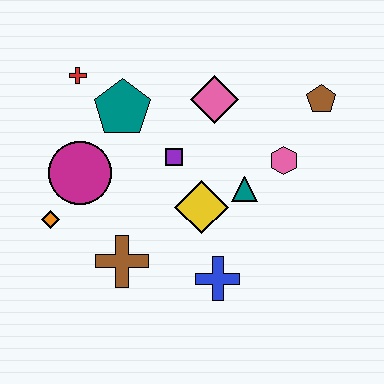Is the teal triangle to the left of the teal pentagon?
No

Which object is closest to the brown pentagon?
The pink hexagon is closest to the brown pentagon.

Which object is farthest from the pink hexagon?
The orange diamond is farthest from the pink hexagon.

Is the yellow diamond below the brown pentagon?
Yes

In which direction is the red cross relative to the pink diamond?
The red cross is to the left of the pink diamond.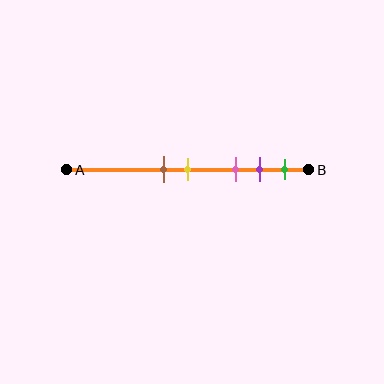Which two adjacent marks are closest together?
The brown and yellow marks are the closest adjacent pair.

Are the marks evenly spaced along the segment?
No, the marks are not evenly spaced.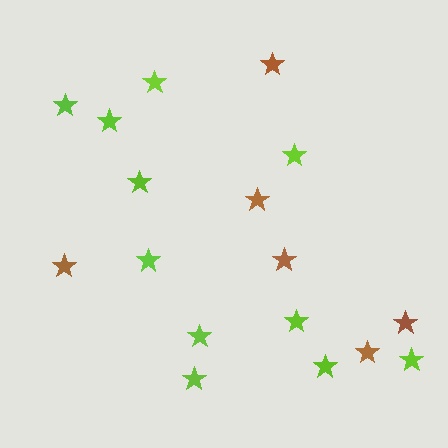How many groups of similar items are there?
There are 2 groups: one group of brown stars (6) and one group of lime stars (11).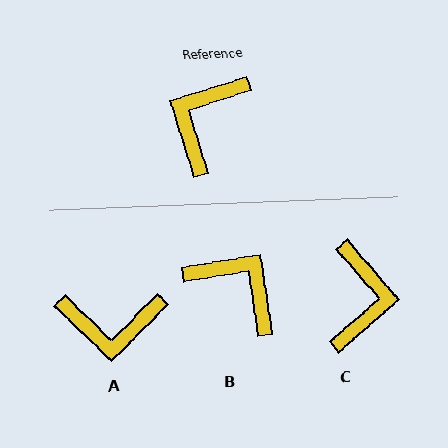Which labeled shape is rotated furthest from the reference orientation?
C, about 157 degrees away.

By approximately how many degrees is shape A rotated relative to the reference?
Approximately 118 degrees counter-clockwise.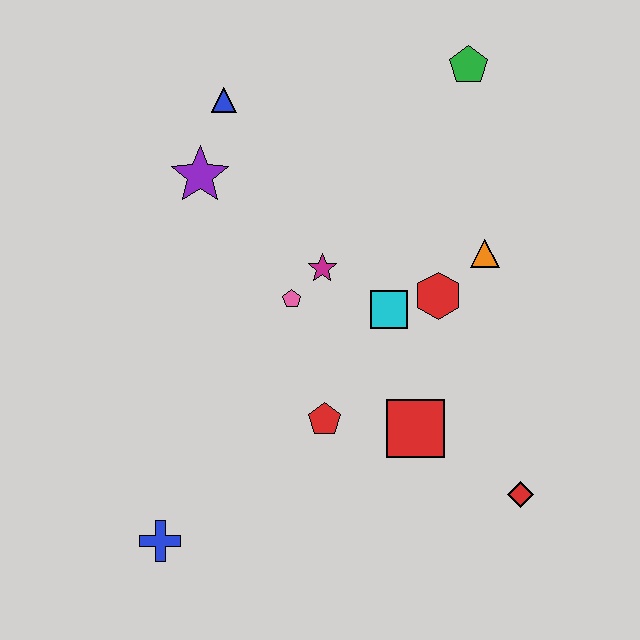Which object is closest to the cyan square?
The red hexagon is closest to the cyan square.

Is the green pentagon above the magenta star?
Yes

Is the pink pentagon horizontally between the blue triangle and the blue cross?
No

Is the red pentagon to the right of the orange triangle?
No